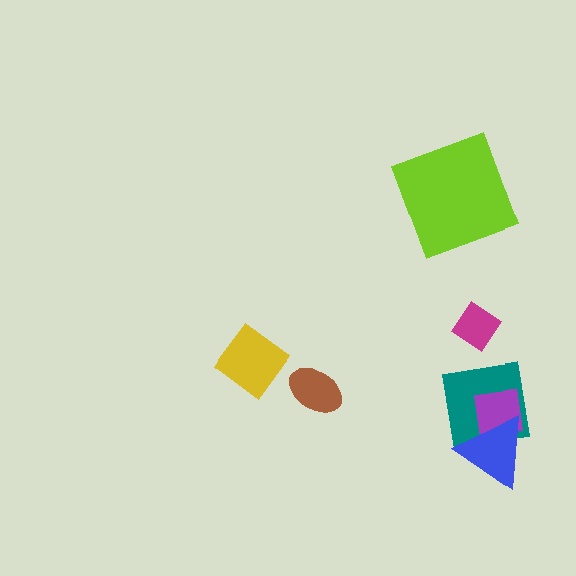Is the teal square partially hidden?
Yes, it is partially covered by another shape.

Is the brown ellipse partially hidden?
No, no other shape covers it.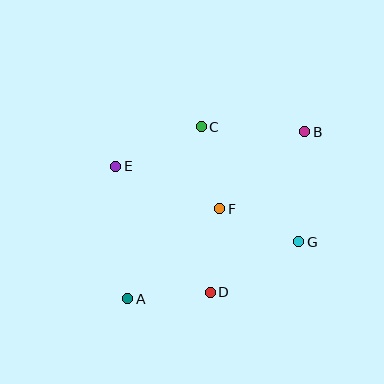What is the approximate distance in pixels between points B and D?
The distance between B and D is approximately 186 pixels.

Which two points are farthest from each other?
Points A and B are farthest from each other.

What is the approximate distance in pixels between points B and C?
The distance between B and C is approximately 104 pixels.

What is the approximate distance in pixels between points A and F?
The distance between A and F is approximately 129 pixels.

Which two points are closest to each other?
Points A and D are closest to each other.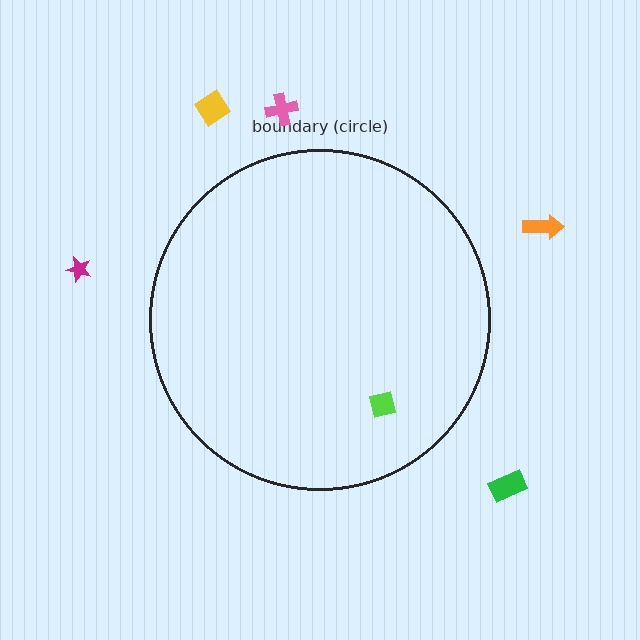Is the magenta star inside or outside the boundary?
Outside.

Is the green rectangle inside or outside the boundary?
Outside.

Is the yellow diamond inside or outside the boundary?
Outside.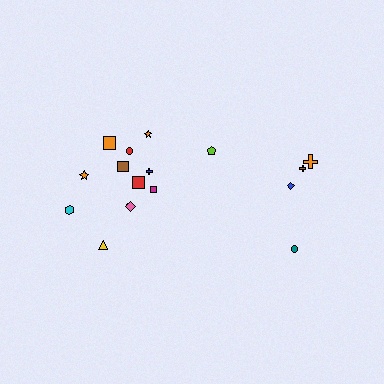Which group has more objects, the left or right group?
The left group.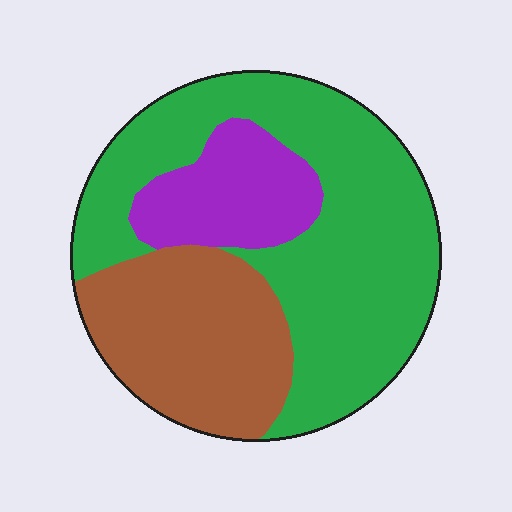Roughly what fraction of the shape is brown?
Brown takes up between a sixth and a third of the shape.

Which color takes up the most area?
Green, at roughly 55%.